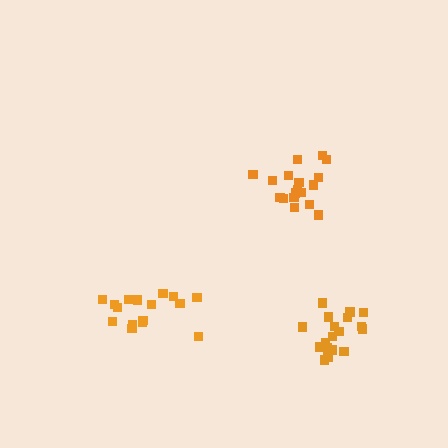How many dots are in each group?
Group 1: 18 dots, Group 2: 16 dots, Group 3: 18 dots (52 total).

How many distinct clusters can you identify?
There are 3 distinct clusters.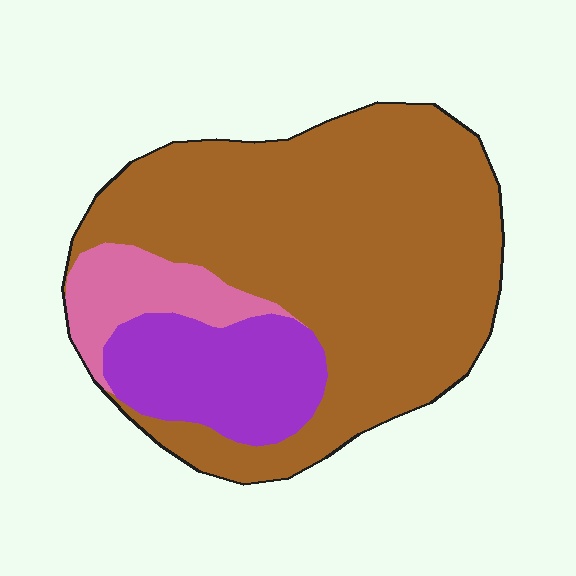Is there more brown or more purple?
Brown.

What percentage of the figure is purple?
Purple covers about 20% of the figure.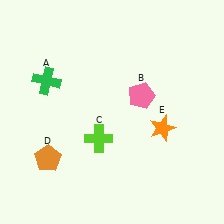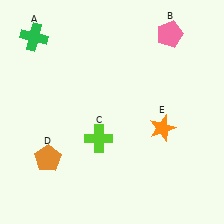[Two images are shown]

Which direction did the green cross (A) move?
The green cross (A) moved up.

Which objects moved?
The objects that moved are: the green cross (A), the pink pentagon (B).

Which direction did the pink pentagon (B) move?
The pink pentagon (B) moved up.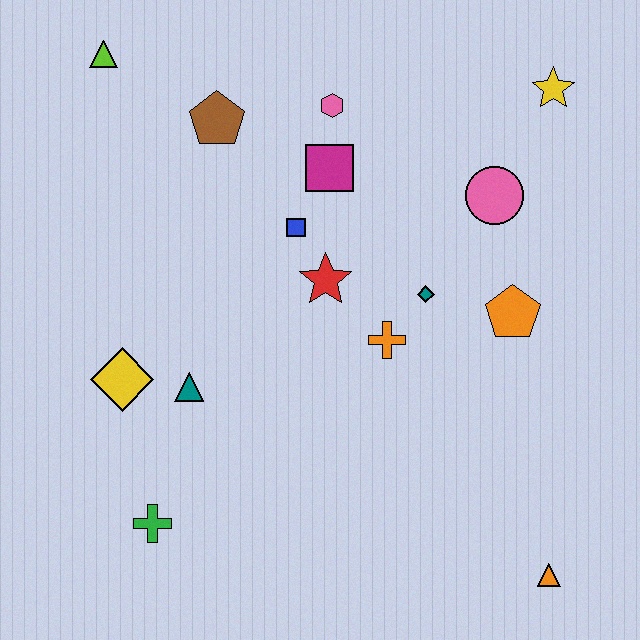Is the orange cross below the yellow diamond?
No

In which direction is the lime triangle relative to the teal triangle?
The lime triangle is above the teal triangle.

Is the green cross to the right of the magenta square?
No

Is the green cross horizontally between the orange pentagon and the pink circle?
No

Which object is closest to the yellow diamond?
The teal triangle is closest to the yellow diamond.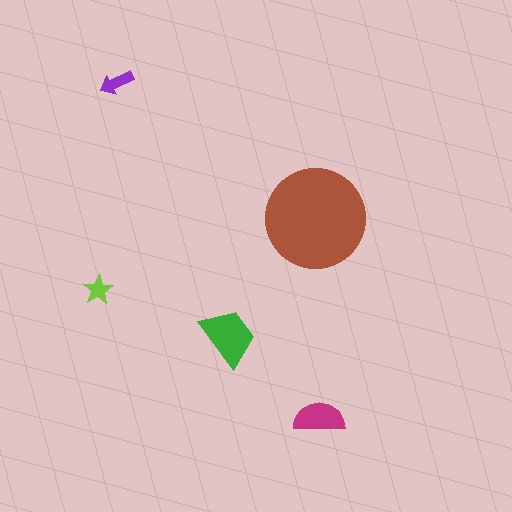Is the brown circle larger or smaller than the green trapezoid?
Larger.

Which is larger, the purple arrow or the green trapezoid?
The green trapezoid.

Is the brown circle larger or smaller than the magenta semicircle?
Larger.